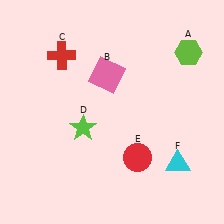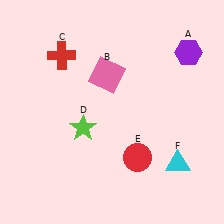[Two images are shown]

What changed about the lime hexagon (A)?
In Image 1, A is lime. In Image 2, it changed to purple.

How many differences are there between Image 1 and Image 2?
There is 1 difference between the two images.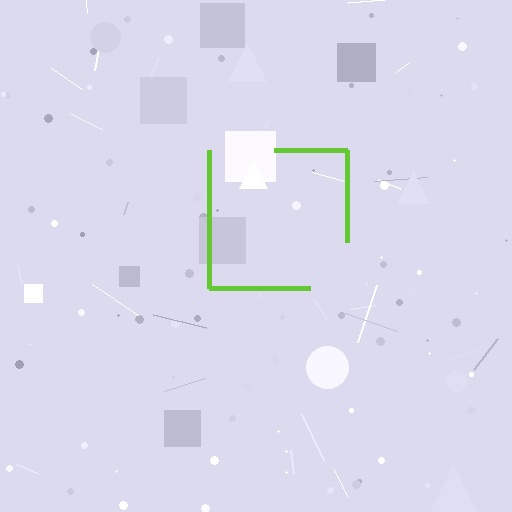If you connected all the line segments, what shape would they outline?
They would outline a square.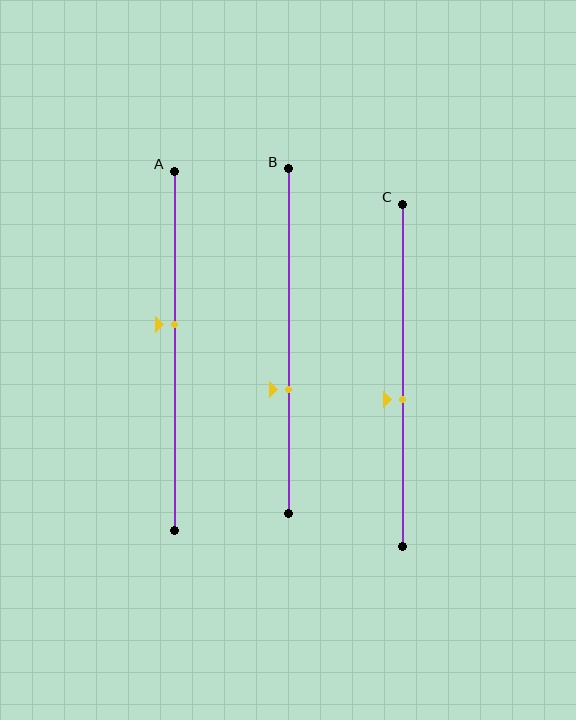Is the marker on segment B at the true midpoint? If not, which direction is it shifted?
No, the marker on segment B is shifted downward by about 14% of the segment length.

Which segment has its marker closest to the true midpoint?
Segment C has its marker closest to the true midpoint.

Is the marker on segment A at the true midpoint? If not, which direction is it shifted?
No, the marker on segment A is shifted upward by about 7% of the segment length.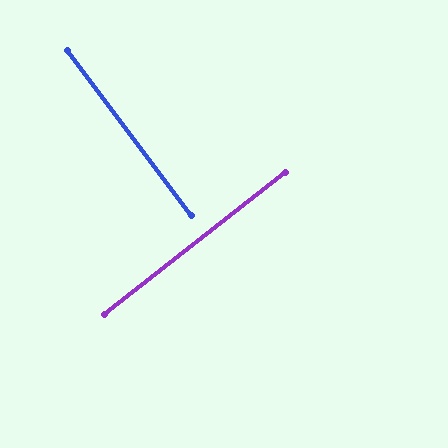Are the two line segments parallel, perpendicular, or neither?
Perpendicular — they meet at approximately 89°.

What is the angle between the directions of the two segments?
Approximately 89 degrees.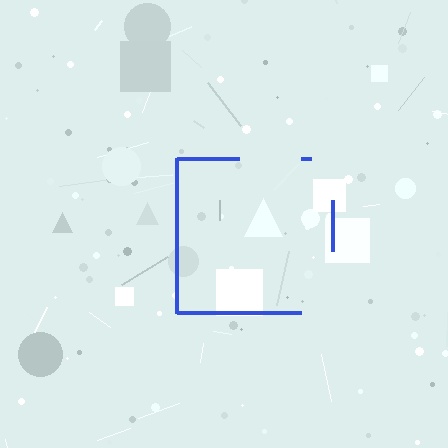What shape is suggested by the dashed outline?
The dashed outline suggests a square.